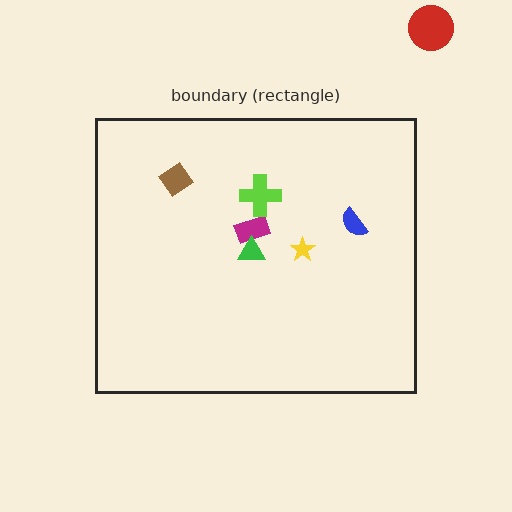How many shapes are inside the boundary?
6 inside, 1 outside.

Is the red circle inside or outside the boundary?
Outside.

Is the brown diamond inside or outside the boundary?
Inside.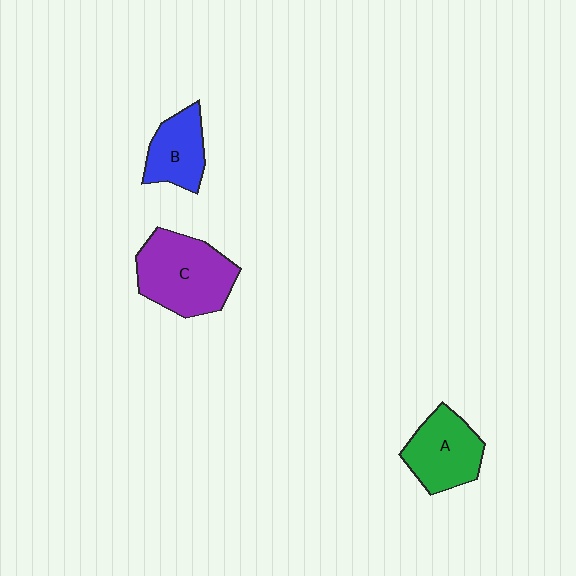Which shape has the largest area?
Shape C (purple).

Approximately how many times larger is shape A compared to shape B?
Approximately 1.3 times.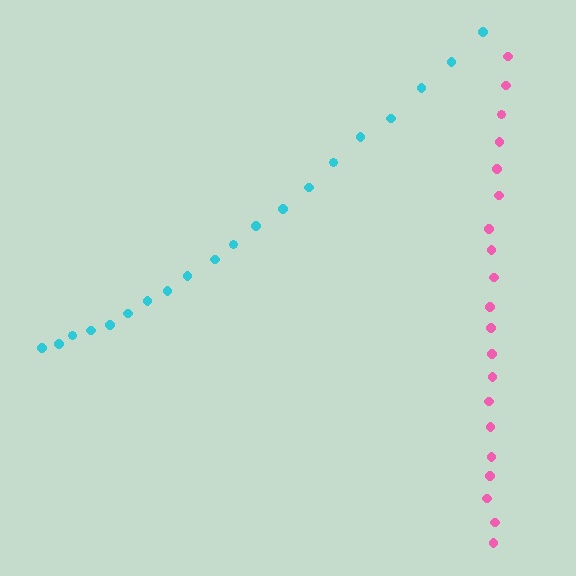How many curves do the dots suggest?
There are 2 distinct paths.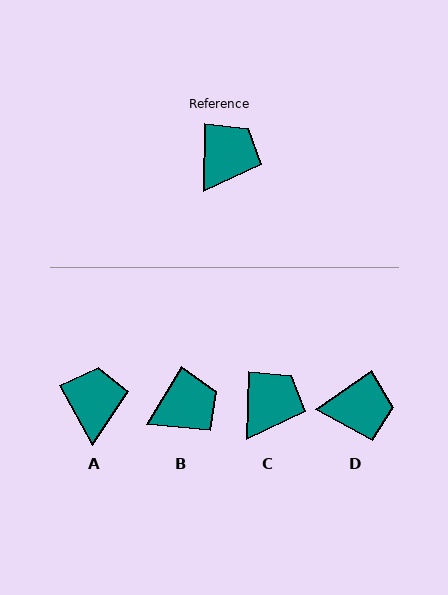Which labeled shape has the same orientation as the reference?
C.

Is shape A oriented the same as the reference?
No, it is off by about 30 degrees.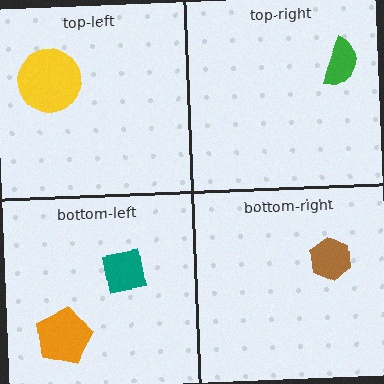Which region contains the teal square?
The bottom-left region.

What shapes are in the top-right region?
The green semicircle.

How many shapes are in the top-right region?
1.